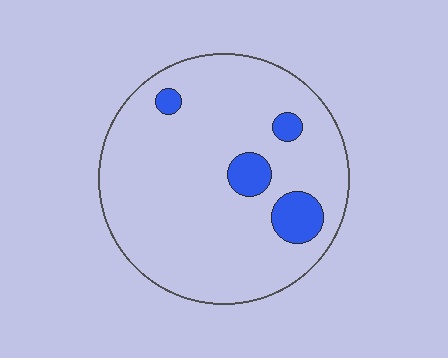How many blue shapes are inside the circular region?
4.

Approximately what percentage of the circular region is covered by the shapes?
Approximately 10%.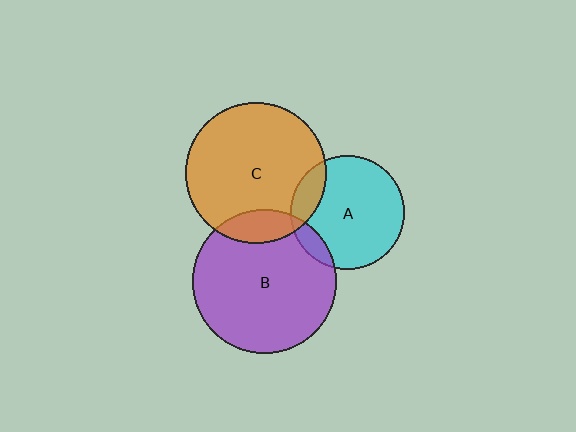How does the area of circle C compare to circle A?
Approximately 1.5 times.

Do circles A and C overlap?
Yes.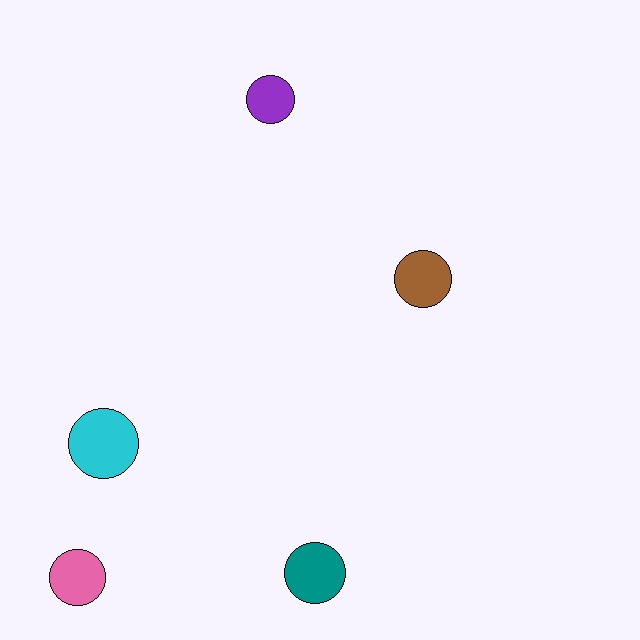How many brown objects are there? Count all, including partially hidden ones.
There is 1 brown object.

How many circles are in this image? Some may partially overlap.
There are 5 circles.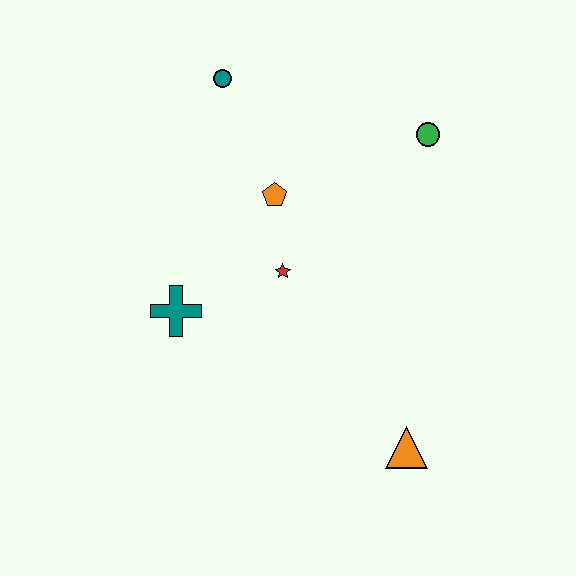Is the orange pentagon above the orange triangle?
Yes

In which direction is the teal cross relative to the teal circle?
The teal cross is below the teal circle.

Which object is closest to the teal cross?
The red star is closest to the teal cross.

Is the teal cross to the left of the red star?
Yes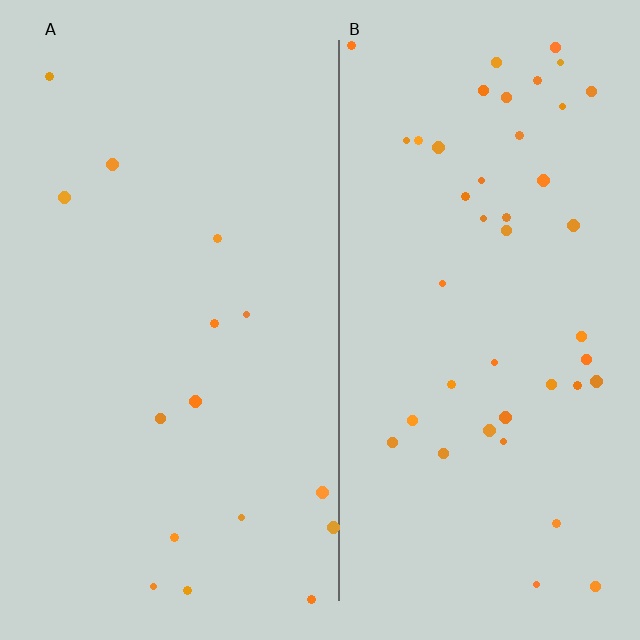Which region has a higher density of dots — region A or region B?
B (the right).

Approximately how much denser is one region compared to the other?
Approximately 2.8× — region B over region A.